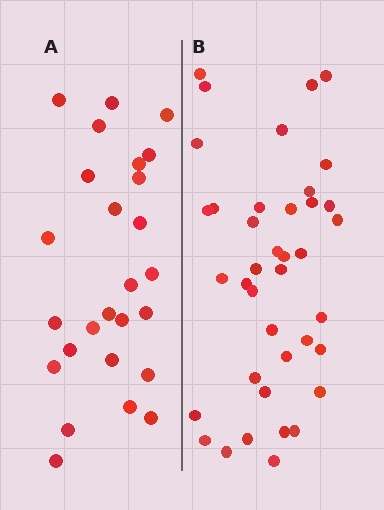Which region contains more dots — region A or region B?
Region B (the right region) has more dots.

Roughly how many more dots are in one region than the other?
Region B has approximately 15 more dots than region A.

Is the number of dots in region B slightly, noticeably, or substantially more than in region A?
Region B has substantially more. The ratio is roughly 1.5 to 1.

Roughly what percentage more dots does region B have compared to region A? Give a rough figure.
About 50% more.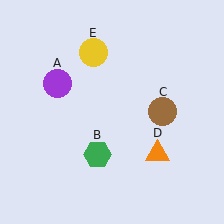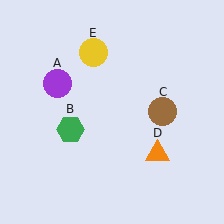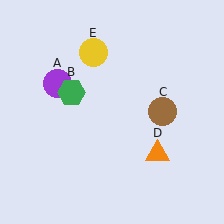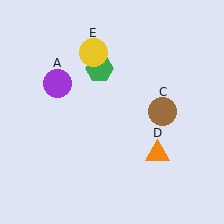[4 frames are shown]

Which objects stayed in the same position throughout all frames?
Purple circle (object A) and brown circle (object C) and orange triangle (object D) and yellow circle (object E) remained stationary.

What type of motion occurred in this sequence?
The green hexagon (object B) rotated clockwise around the center of the scene.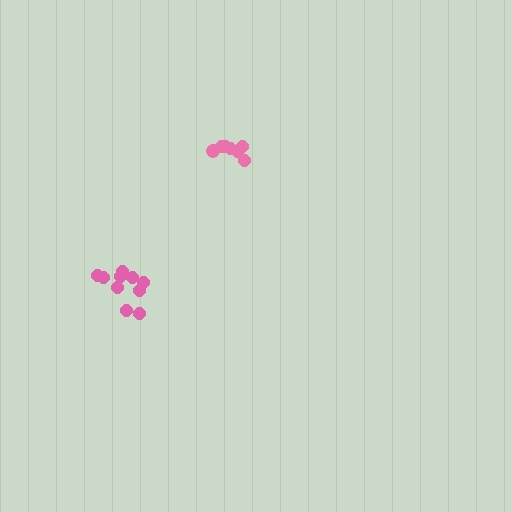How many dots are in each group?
Group 1: 10 dots, Group 2: 7 dots (17 total).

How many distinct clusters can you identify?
There are 2 distinct clusters.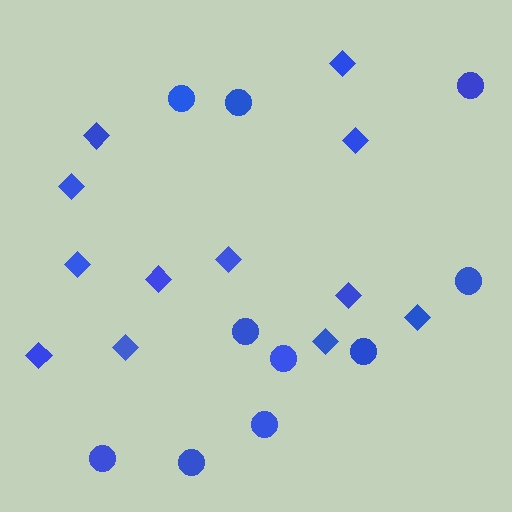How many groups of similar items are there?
There are 2 groups: one group of diamonds (12) and one group of circles (10).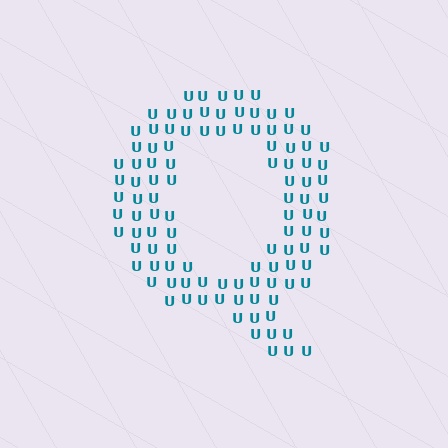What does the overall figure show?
The overall figure shows the letter Q.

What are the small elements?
The small elements are letter U's.